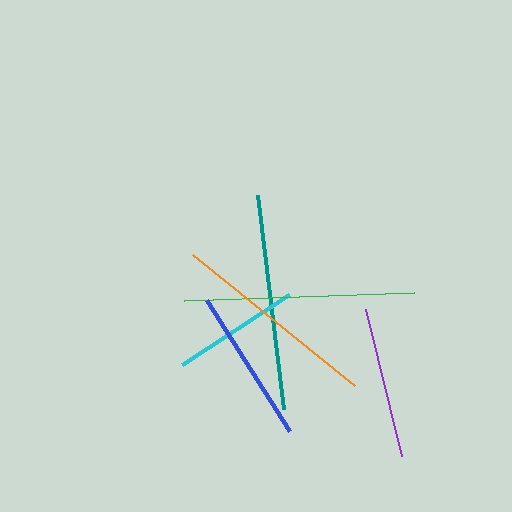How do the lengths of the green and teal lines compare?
The green and teal lines are approximately the same length.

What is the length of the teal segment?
The teal segment is approximately 216 pixels long.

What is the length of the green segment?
The green segment is approximately 231 pixels long.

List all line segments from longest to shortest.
From longest to shortest: green, teal, orange, blue, purple, cyan.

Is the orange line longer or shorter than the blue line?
The orange line is longer than the blue line.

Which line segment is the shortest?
The cyan line is the shortest at approximately 128 pixels.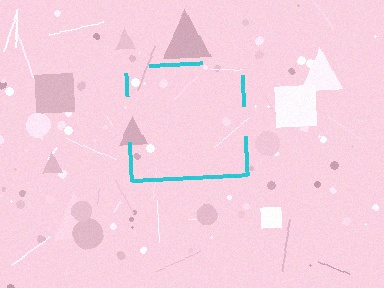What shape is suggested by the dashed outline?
The dashed outline suggests a square.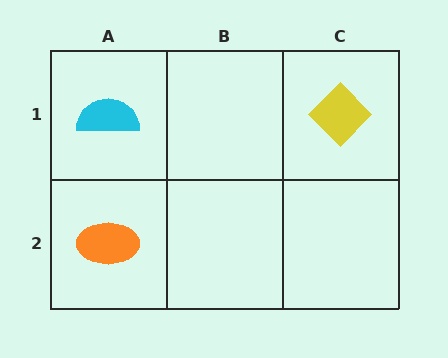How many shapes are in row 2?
1 shape.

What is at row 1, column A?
A cyan semicircle.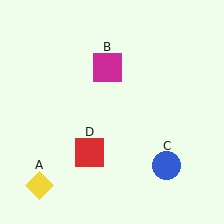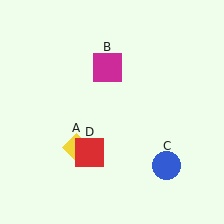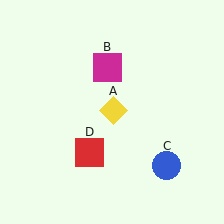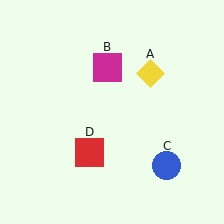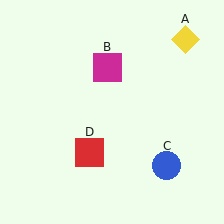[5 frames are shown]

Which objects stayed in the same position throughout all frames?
Magenta square (object B) and blue circle (object C) and red square (object D) remained stationary.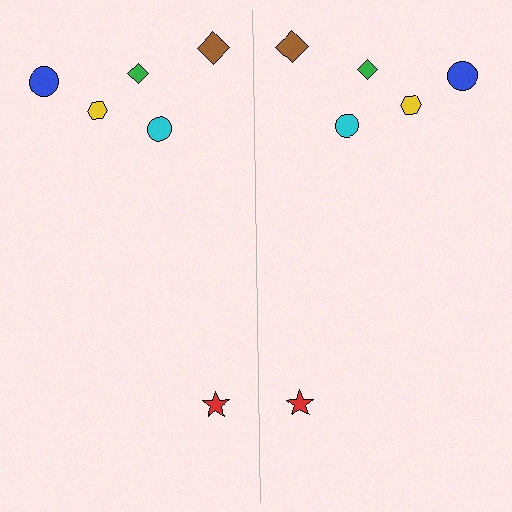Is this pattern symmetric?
Yes, this pattern has bilateral (reflection) symmetry.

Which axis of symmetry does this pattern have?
The pattern has a vertical axis of symmetry running through the center of the image.